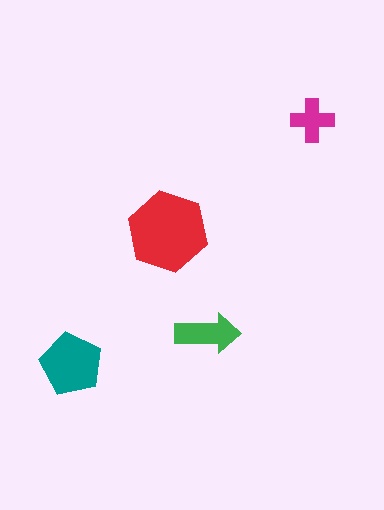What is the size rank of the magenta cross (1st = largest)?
4th.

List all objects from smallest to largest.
The magenta cross, the green arrow, the teal pentagon, the red hexagon.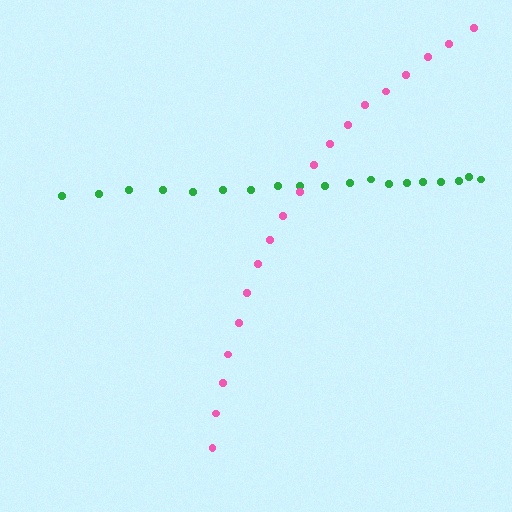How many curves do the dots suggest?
There are 2 distinct paths.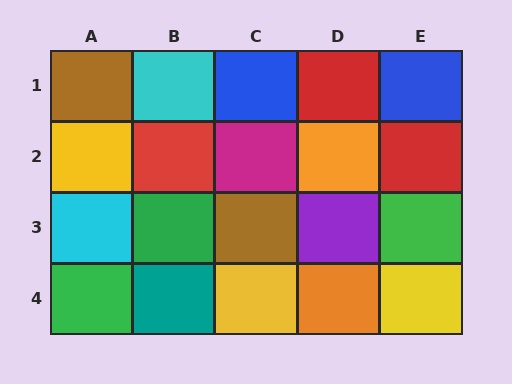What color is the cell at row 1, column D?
Red.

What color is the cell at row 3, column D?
Purple.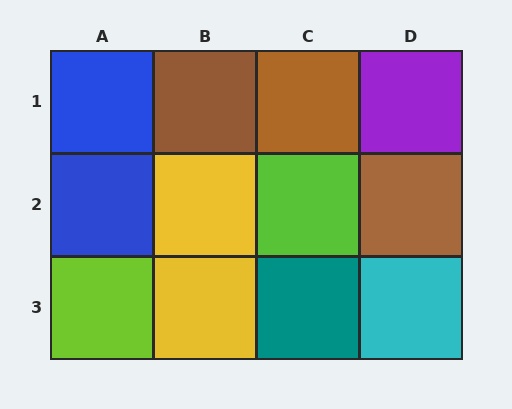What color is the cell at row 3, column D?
Cyan.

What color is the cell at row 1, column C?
Brown.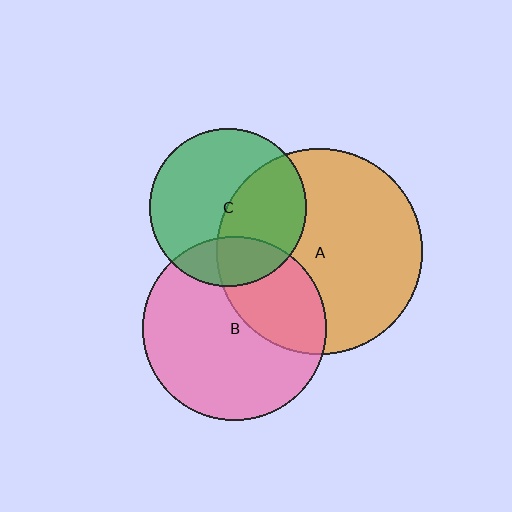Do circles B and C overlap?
Yes.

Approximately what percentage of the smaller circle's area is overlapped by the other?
Approximately 20%.